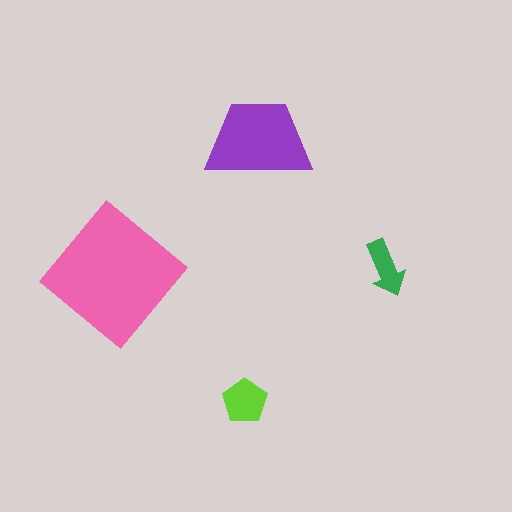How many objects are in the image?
There are 4 objects in the image.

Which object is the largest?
The pink diamond.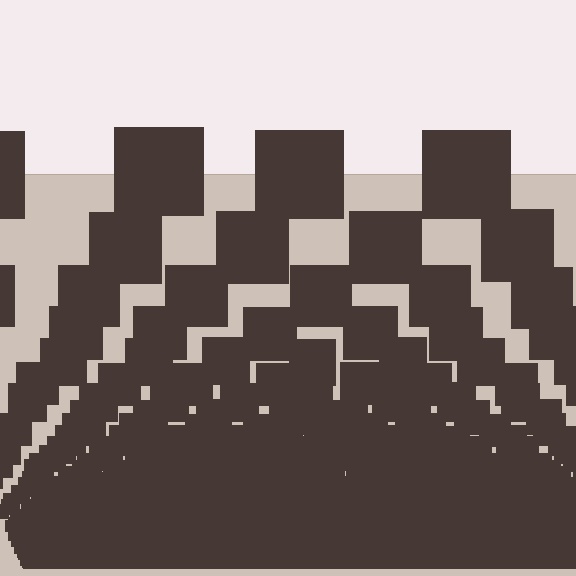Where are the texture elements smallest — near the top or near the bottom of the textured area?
Near the bottom.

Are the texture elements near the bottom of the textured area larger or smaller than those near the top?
Smaller. The gradient is inverted — elements near the bottom are smaller and denser.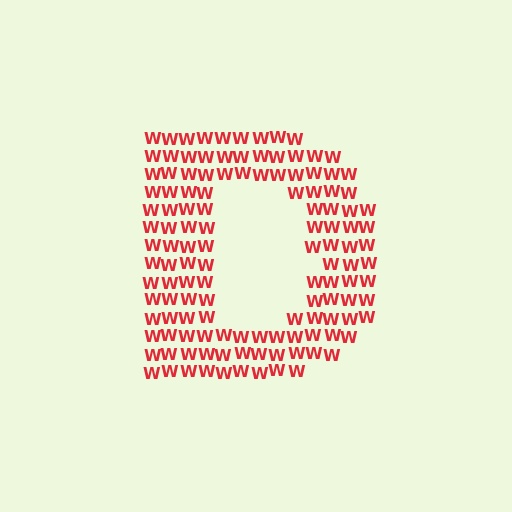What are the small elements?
The small elements are letter W's.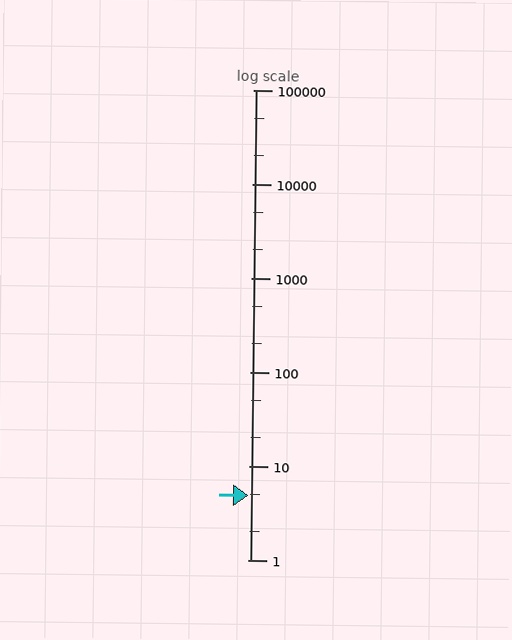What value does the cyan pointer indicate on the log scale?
The pointer indicates approximately 4.8.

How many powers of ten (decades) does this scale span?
The scale spans 5 decades, from 1 to 100000.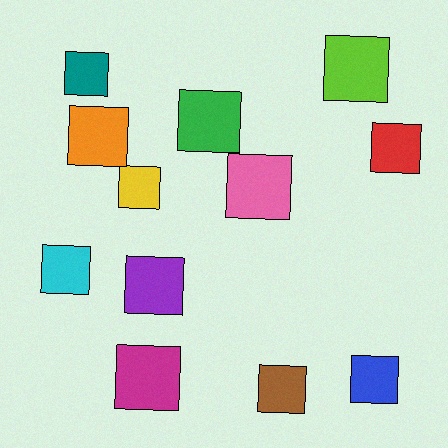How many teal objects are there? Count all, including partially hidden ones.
There is 1 teal object.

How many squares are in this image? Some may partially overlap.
There are 12 squares.